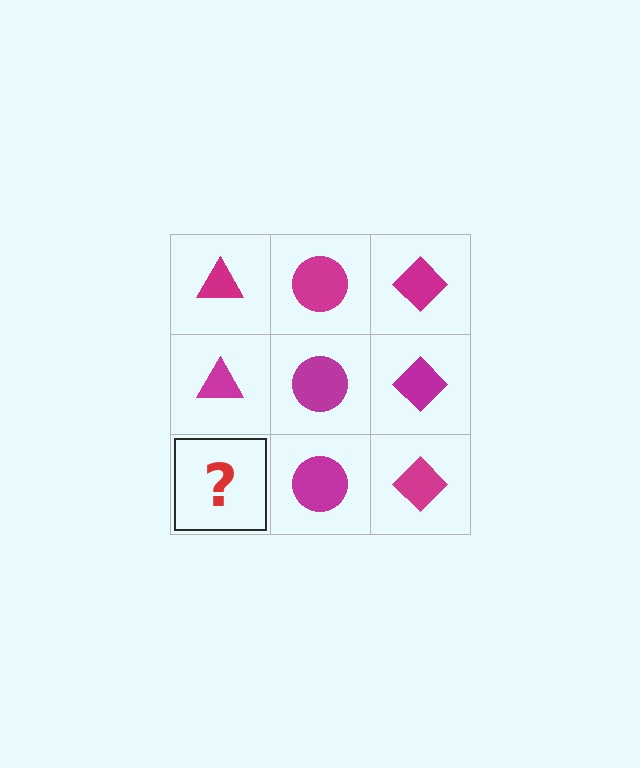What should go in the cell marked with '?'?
The missing cell should contain a magenta triangle.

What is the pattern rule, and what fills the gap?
The rule is that each column has a consistent shape. The gap should be filled with a magenta triangle.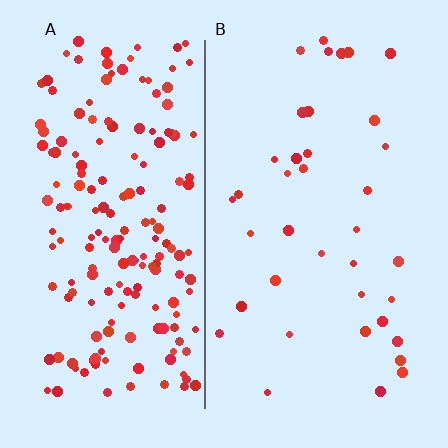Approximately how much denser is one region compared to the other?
Approximately 4.7× — region A over region B.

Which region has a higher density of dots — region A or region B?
A (the left).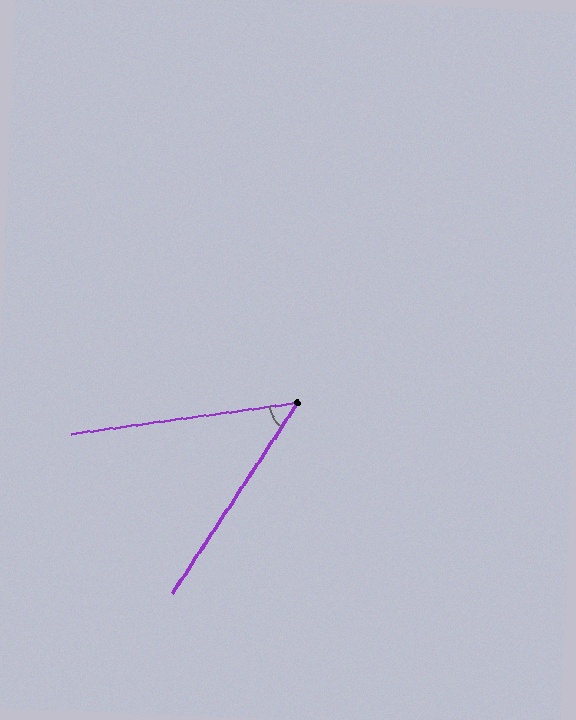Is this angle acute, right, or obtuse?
It is acute.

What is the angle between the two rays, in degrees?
Approximately 49 degrees.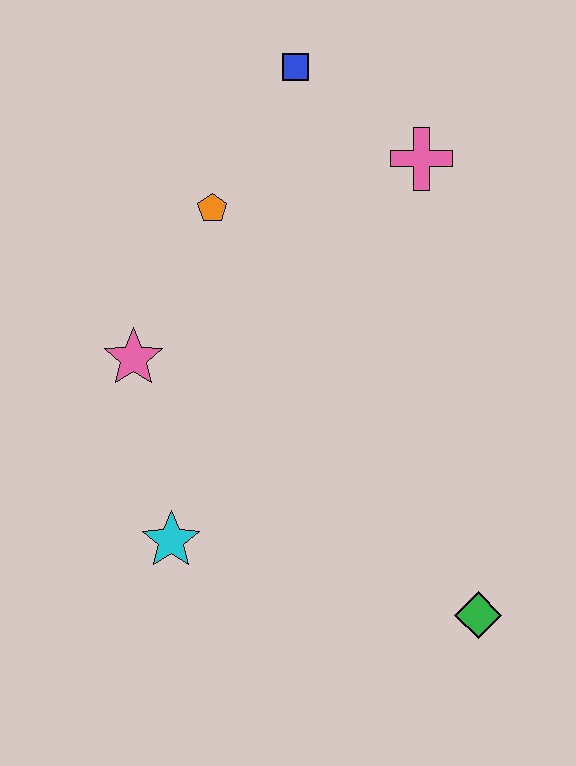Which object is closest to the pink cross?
The blue square is closest to the pink cross.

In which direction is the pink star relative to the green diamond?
The pink star is to the left of the green diamond.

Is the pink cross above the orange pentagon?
Yes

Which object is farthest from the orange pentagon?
The green diamond is farthest from the orange pentagon.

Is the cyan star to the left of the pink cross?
Yes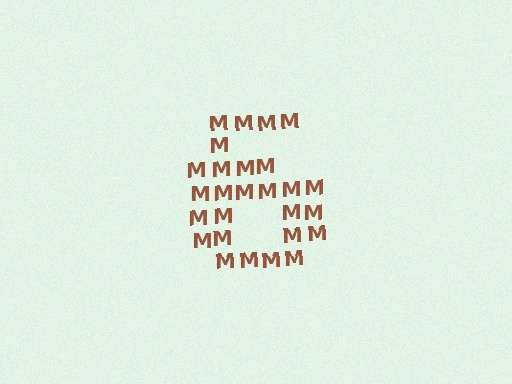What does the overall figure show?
The overall figure shows the digit 6.